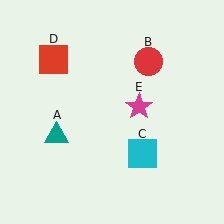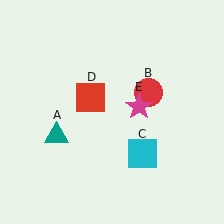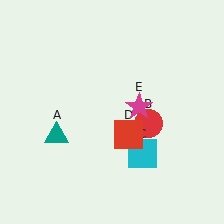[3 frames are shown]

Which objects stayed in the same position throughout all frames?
Teal triangle (object A) and cyan square (object C) and magenta star (object E) remained stationary.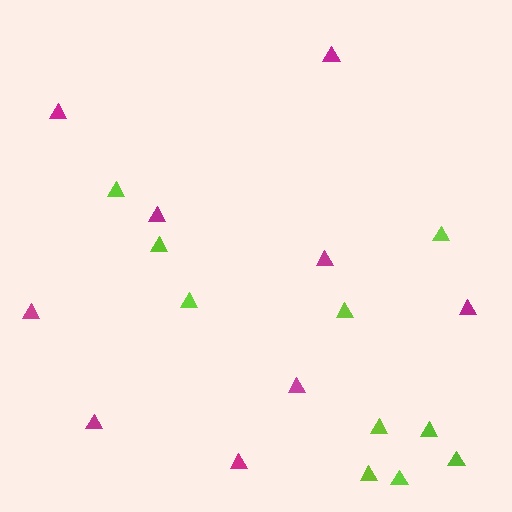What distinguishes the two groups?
There are 2 groups: one group of lime triangles (10) and one group of magenta triangles (9).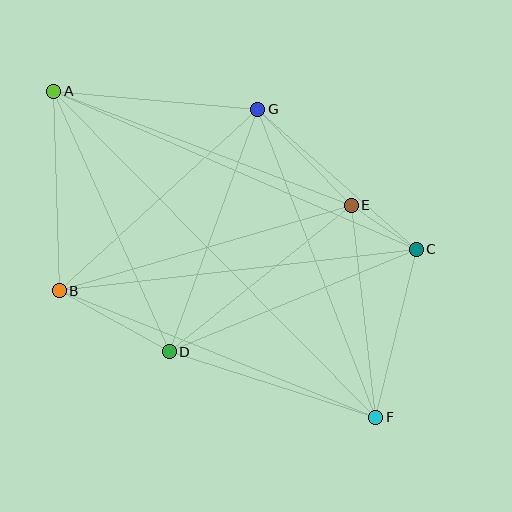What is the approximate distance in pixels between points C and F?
The distance between C and F is approximately 173 pixels.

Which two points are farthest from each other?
Points A and F are farthest from each other.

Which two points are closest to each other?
Points C and E are closest to each other.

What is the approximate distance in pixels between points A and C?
The distance between A and C is approximately 396 pixels.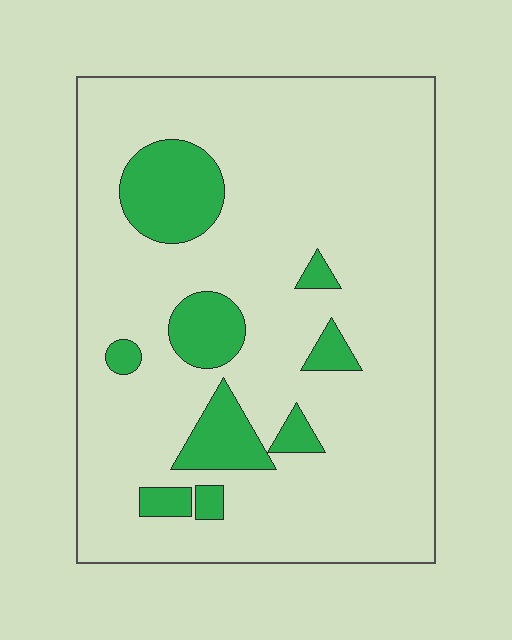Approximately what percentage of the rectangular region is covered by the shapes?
Approximately 15%.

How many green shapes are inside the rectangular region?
9.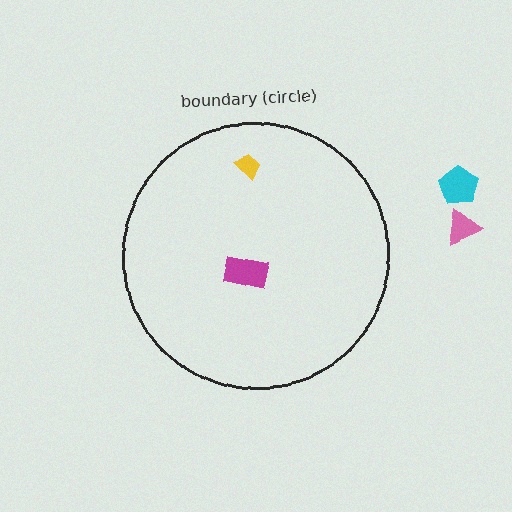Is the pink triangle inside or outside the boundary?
Outside.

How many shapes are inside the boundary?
2 inside, 2 outside.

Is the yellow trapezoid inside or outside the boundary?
Inside.